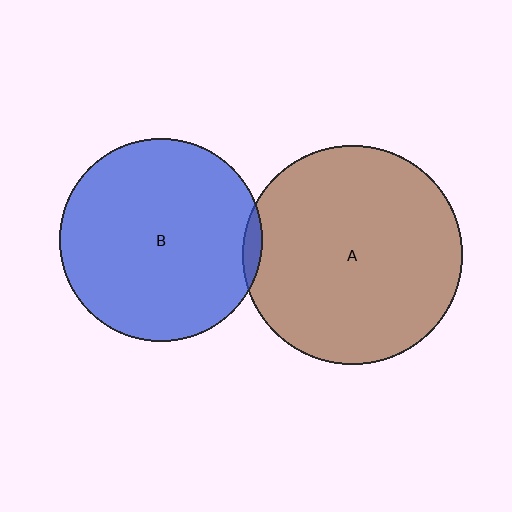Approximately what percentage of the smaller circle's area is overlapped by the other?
Approximately 5%.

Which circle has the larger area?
Circle A (brown).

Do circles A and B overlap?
Yes.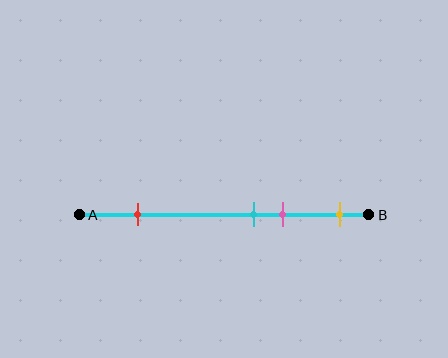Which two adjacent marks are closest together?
The cyan and pink marks are the closest adjacent pair.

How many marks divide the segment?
There are 4 marks dividing the segment.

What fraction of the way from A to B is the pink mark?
The pink mark is approximately 70% (0.7) of the way from A to B.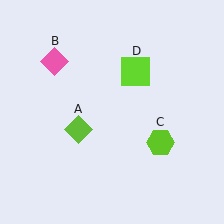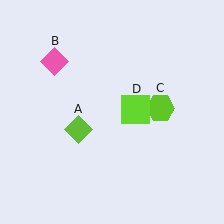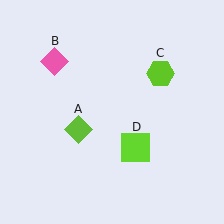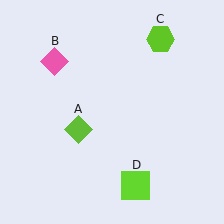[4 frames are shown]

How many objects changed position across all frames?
2 objects changed position: lime hexagon (object C), lime square (object D).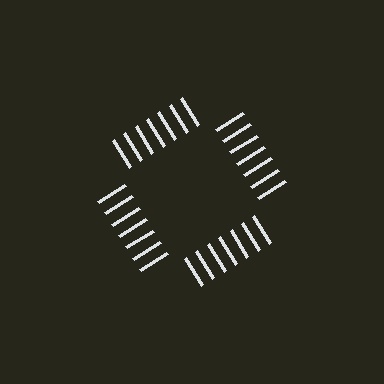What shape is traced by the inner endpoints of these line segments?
An illusory square — the line segments terminate on its edges but no continuous stroke is drawn.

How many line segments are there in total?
28 — 7 along each of the 4 edges.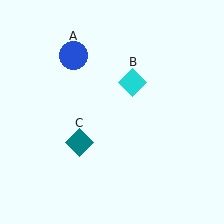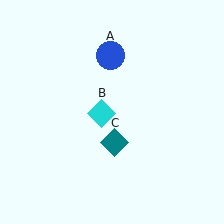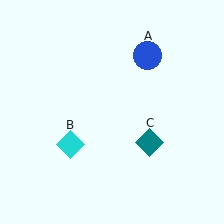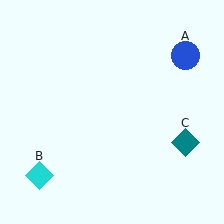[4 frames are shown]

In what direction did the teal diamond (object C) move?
The teal diamond (object C) moved right.